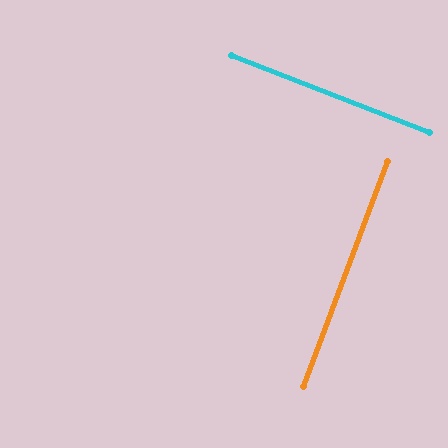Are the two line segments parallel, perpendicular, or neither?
Perpendicular — they meet at approximately 89°.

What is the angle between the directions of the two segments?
Approximately 89 degrees.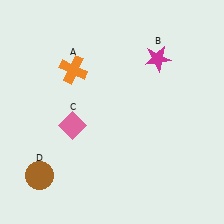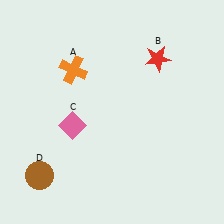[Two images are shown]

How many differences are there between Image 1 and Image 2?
There is 1 difference between the two images.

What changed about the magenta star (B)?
In Image 1, B is magenta. In Image 2, it changed to red.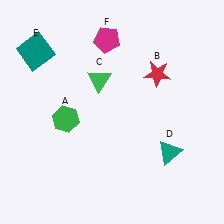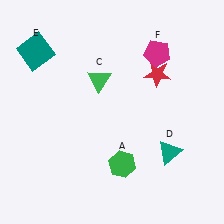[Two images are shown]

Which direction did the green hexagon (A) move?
The green hexagon (A) moved right.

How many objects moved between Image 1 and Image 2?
2 objects moved between the two images.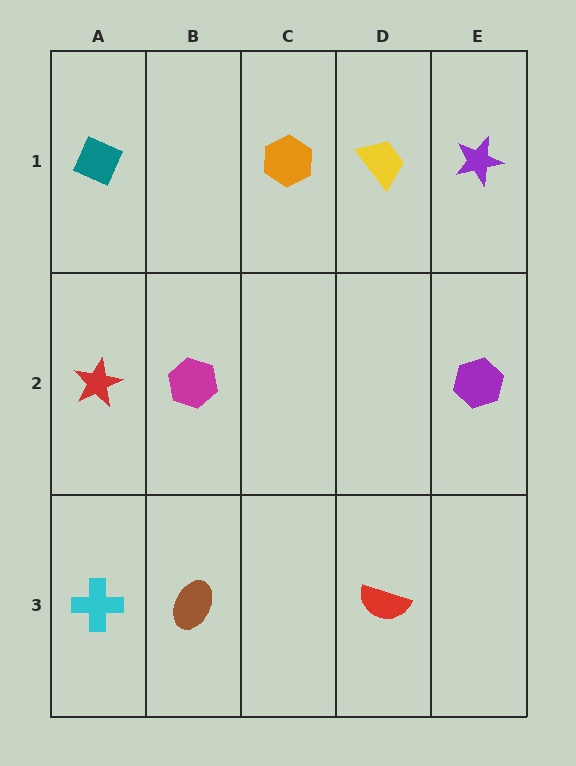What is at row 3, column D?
A red semicircle.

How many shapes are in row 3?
3 shapes.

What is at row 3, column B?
A brown ellipse.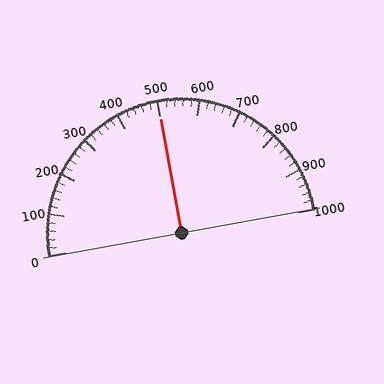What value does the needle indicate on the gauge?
The needle indicates approximately 500.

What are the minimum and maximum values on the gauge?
The gauge ranges from 0 to 1000.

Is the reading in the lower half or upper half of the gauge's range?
The reading is in the upper half of the range (0 to 1000).